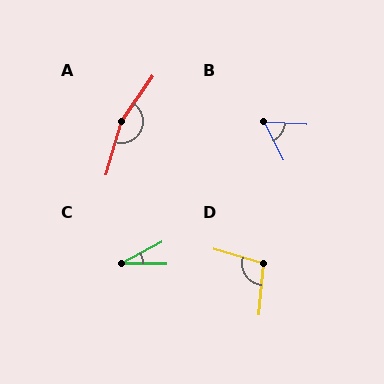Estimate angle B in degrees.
Approximately 60 degrees.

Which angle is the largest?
A, at approximately 162 degrees.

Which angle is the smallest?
C, at approximately 28 degrees.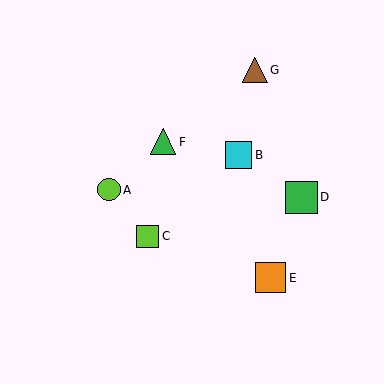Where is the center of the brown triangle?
The center of the brown triangle is at (255, 70).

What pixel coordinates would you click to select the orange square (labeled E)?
Click at (271, 278) to select the orange square E.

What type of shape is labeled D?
Shape D is a green square.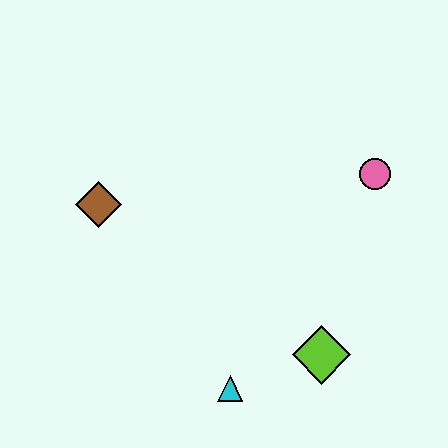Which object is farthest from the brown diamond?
The pink circle is farthest from the brown diamond.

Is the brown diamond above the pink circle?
No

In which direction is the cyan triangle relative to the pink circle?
The cyan triangle is below the pink circle.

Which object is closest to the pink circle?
The lime diamond is closest to the pink circle.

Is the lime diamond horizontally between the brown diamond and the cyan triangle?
No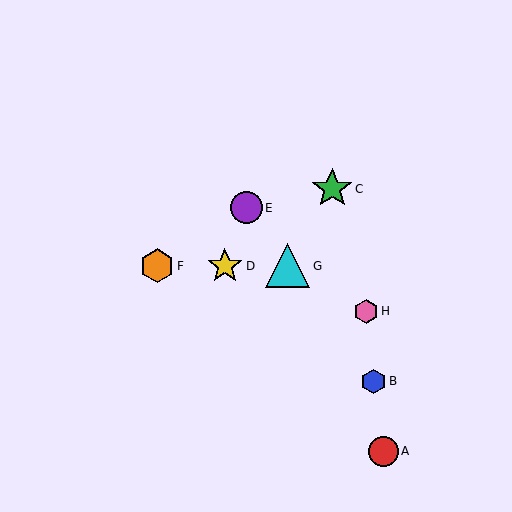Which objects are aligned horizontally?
Objects D, F, G are aligned horizontally.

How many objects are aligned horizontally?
3 objects (D, F, G) are aligned horizontally.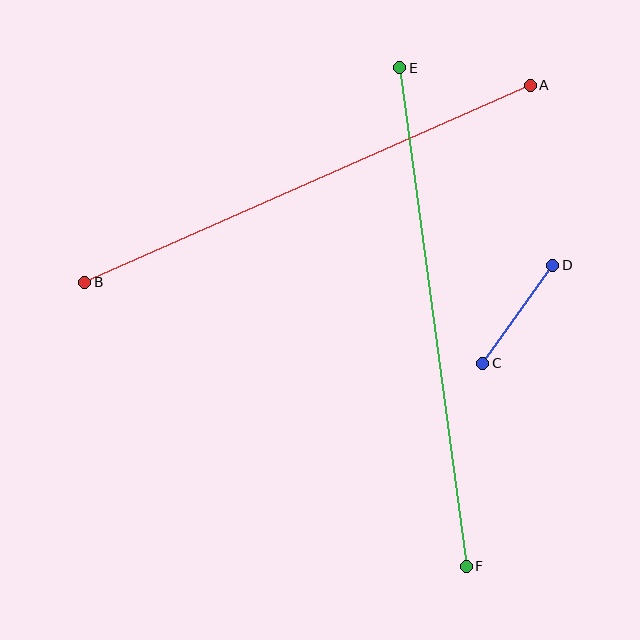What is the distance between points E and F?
The distance is approximately 503 pixels.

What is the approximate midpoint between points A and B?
The midpoint is at approximately (307, 184) pixels.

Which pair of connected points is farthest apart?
Points E and F are farthest apart.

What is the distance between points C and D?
The distance is approximately 121 pixels.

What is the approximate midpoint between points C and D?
The midpoint is at approximately (518, 314) pixels.